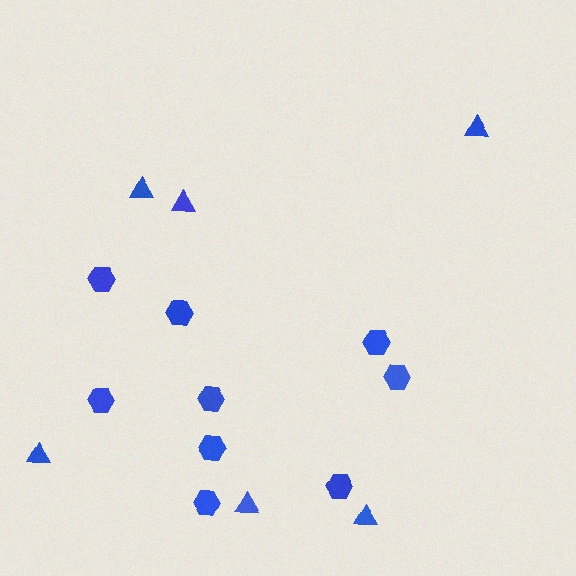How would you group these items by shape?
There are 2 groups: one group of triangles (6) and one group of hexagons (9).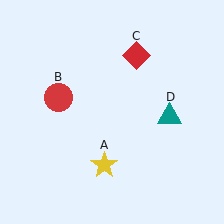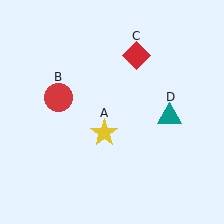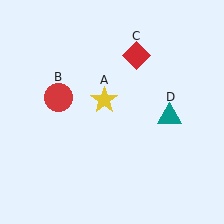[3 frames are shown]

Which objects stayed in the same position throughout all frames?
Red circle (object B) and red diamond (object C) and teal triangle (object D) remained stationary.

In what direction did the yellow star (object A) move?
The yellow star (object A) moved up.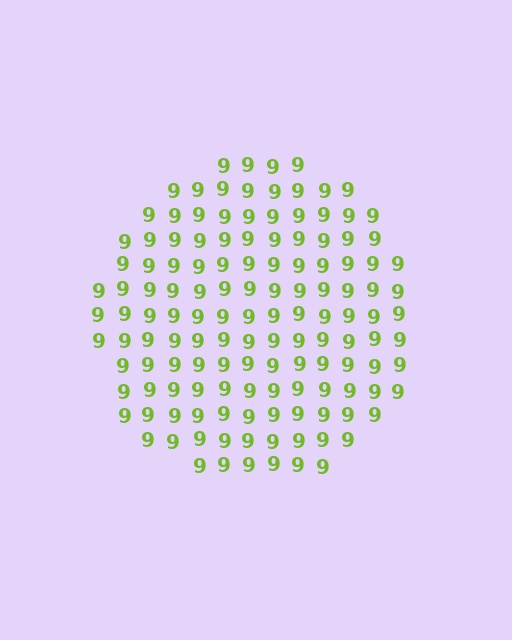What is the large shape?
The large shape is a circle.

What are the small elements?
The small elements are digit 9's.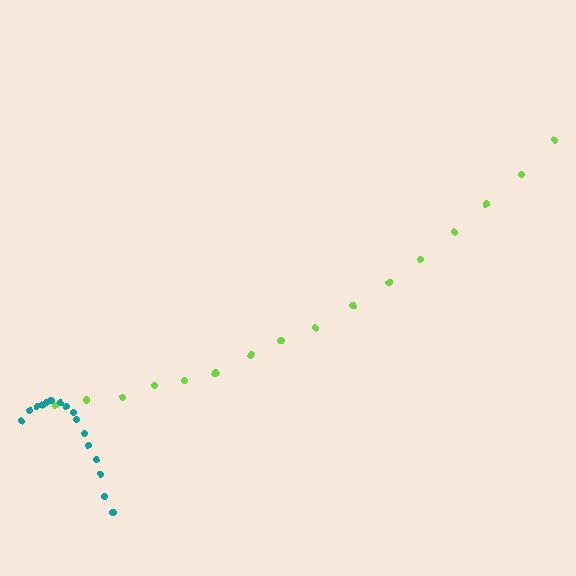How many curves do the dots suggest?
There are 2 distinct paths.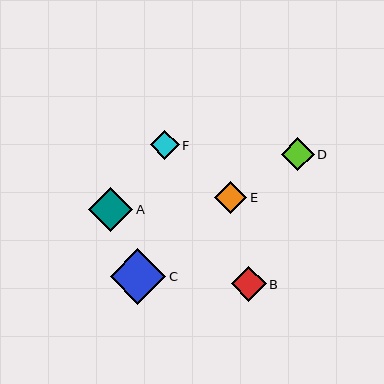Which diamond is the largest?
Diamond C is the largest with a size of approximately 56 pixels.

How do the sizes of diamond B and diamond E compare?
Diamond B and diamond E are approximately the same size.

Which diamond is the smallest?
Diamond F is the smallest with a size of approximately 29 pixels.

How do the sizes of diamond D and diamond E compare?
Diamond D and diamond E are approximately the same size.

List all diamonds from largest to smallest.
From largest to smallest: C, A, B, D, E, F.